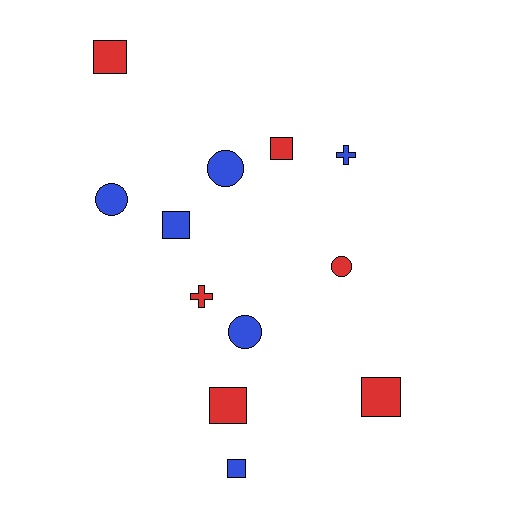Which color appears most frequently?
Blue, with 6 objects.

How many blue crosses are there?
There is 1 blue cross.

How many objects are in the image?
There are 12 objects.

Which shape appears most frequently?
Square, with 6 objects.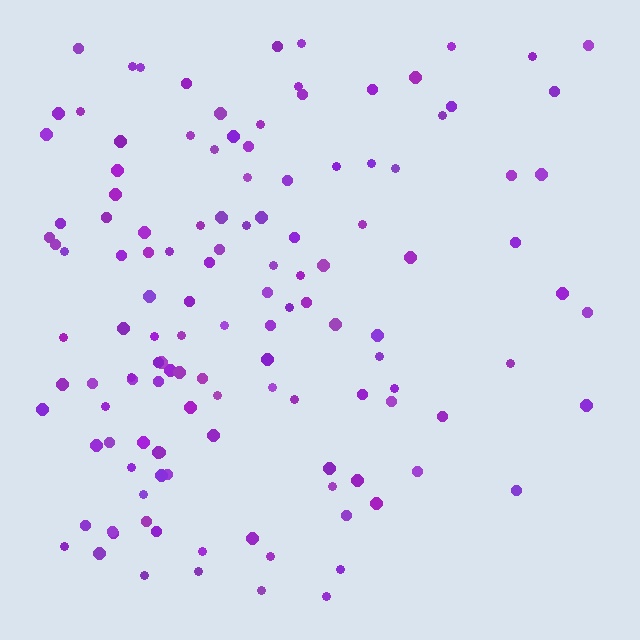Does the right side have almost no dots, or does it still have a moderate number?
Still a moderate number, just noticeably fewer than the left.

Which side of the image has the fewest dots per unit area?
The right.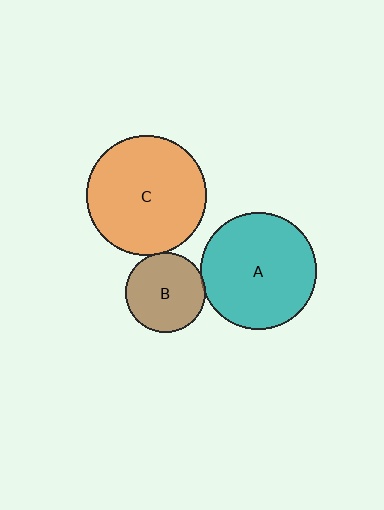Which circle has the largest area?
Circle C (orange).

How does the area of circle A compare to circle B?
Approximately 2.1 times.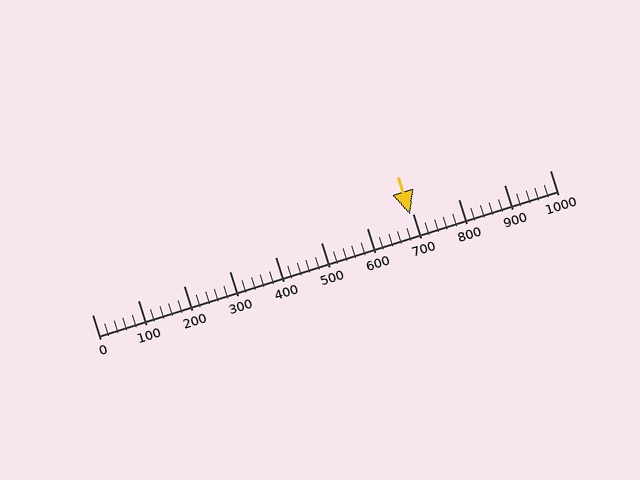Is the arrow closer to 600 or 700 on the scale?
The arrow is closer to 700.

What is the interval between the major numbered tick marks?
The major tick marks are spaced 100 units apart.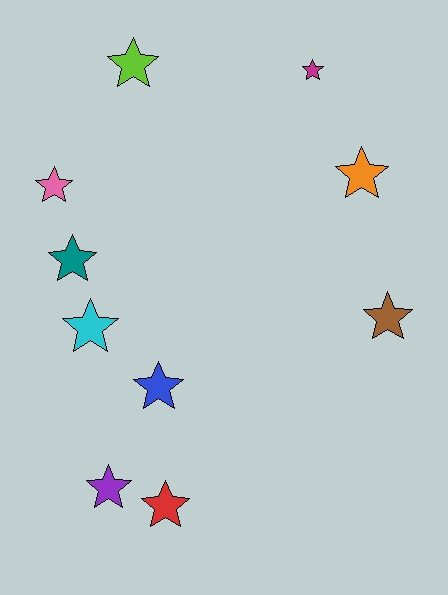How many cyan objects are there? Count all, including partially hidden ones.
There is 1 cyan object.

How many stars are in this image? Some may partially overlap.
There are 10 stars.